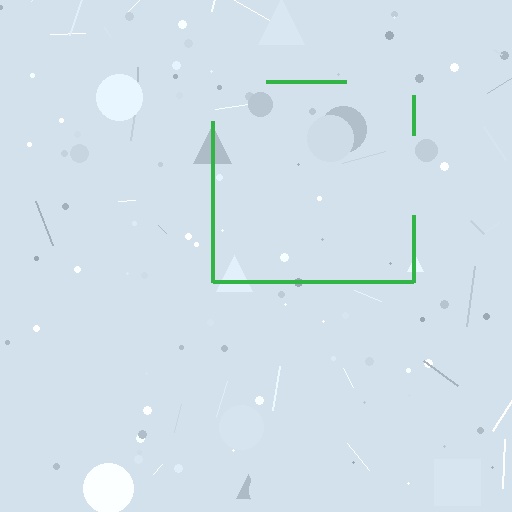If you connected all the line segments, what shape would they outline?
They would outline a square.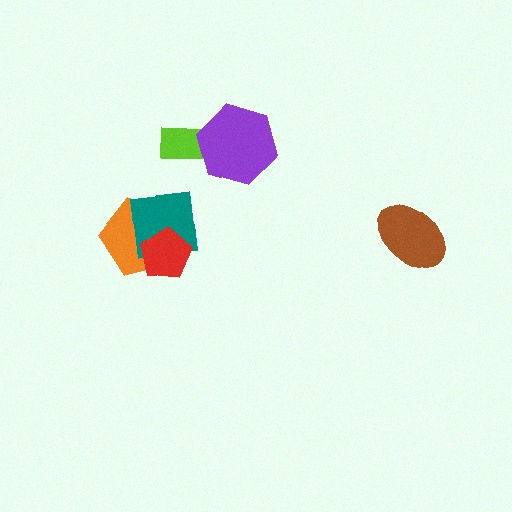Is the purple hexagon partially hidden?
No, no other shape covers it.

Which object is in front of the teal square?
The red pentagon is in front of the teal square.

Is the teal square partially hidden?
Yes, it is partially covered by another shape.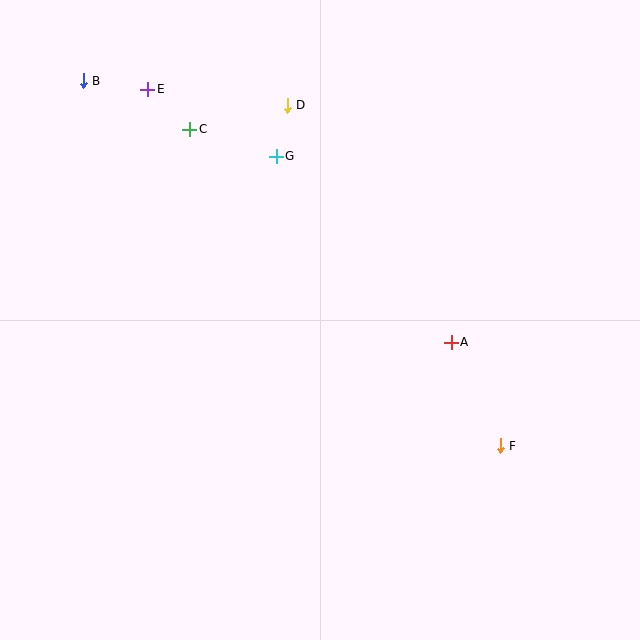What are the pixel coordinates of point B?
Point B is at (83, 81).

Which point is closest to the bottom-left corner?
Point F is closest to the bottom-left corner.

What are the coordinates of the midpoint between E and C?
The midpoint between E and C is at (169, 109).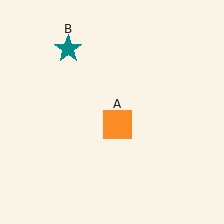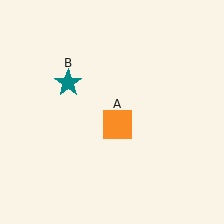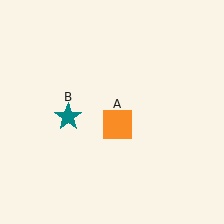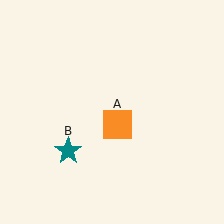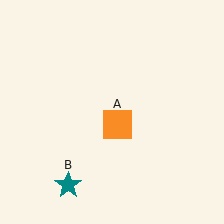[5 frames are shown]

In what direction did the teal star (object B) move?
The teal star (object B) moved down.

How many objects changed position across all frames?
1 object changed position: teal star (object B).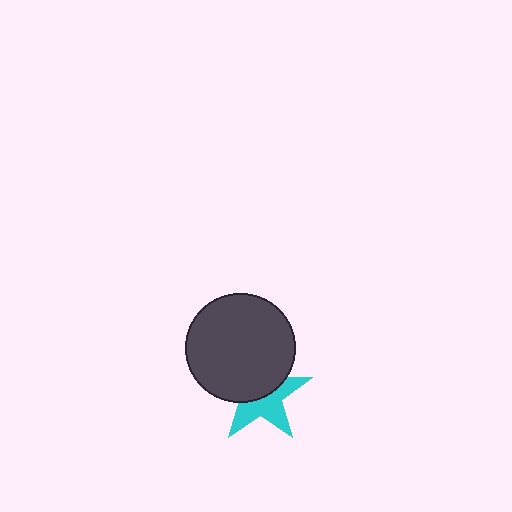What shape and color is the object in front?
The object in front is a dark gray circle.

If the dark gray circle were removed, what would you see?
You would see the complete cyan star.